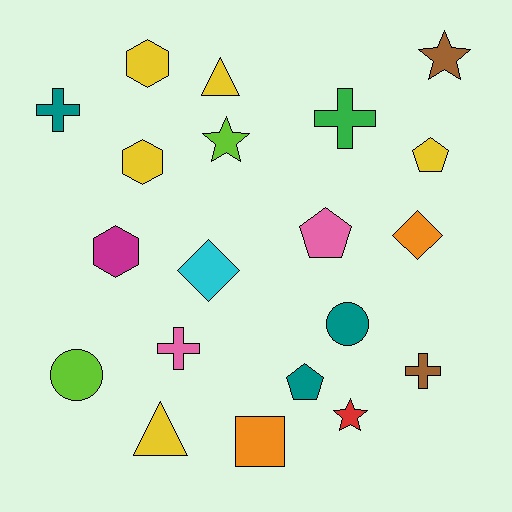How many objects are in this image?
There are 20 objects.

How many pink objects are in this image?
There are 2 pink objects.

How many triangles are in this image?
There are 2 triangles.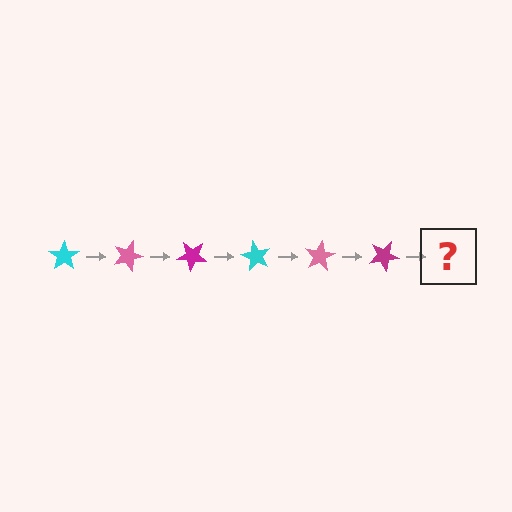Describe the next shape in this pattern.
It should be a cyan star, rotated 120 degrees from the start.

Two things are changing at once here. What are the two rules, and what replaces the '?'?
The two rules are that it rotates 20 degrees each step and the color cycles through cyan, pink, and magenta. The '?' should be a cyan star, rotated 120 degrees from the start.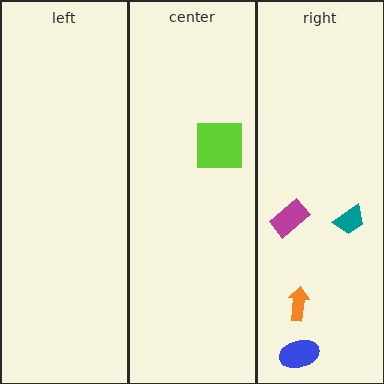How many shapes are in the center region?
1.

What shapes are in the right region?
The teal trapezoid, the orange arrow, the blue ellipse, the magenta rectangle.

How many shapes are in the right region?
4.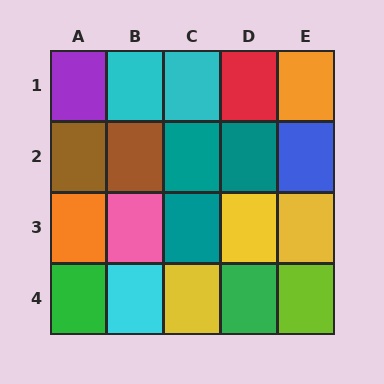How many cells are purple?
1 cell is purple.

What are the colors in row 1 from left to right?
Purple, cyan, cyan, red, orange.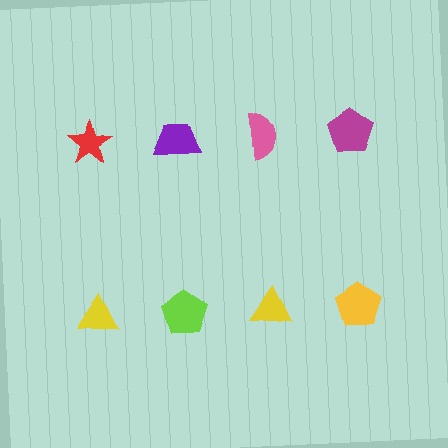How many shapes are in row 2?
4 shapes.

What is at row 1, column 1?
A red star.